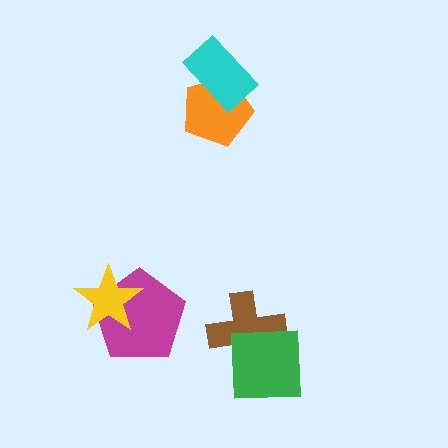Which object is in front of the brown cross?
The green square is in front of the brown cross.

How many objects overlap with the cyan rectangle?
1 object overlaps with the cyan rectangle.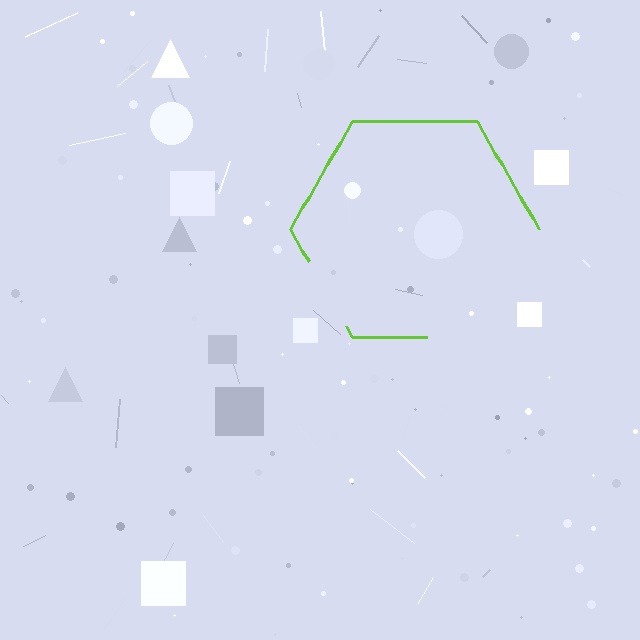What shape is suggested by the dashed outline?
The dashed outline suggests a hexagon.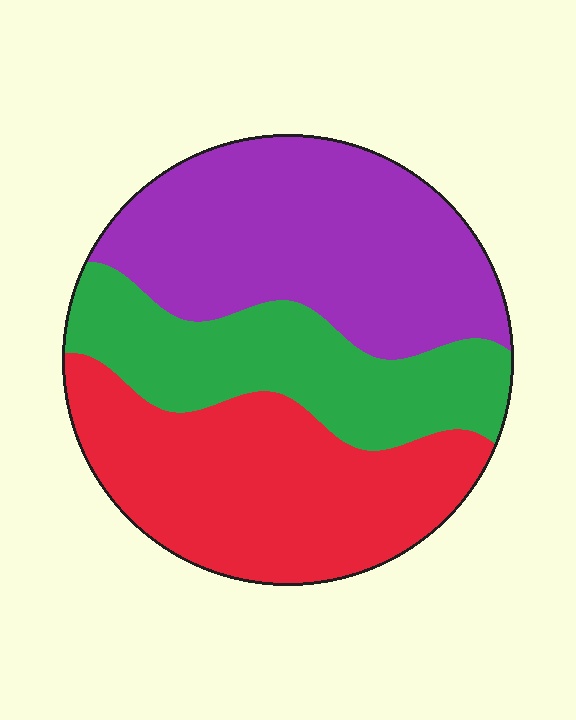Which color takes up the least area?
Green, at roughly 25%.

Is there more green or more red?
Red.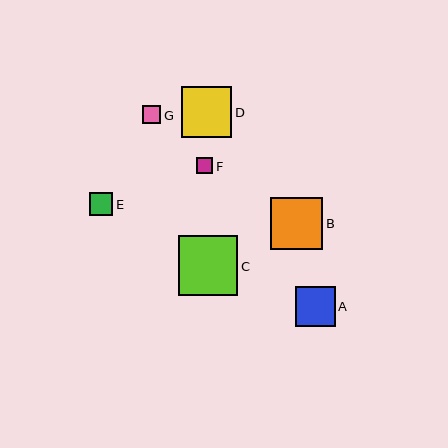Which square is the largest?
Square C is the largest with a size of approximately 60 pixels.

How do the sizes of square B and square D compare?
Square B and square D are approximately the same size.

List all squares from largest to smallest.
From largest to smallest: C, B, D, A, E, G, F.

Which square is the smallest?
Square F is the smallest with a size of approximately 16 pixels.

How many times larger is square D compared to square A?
Square D is approximately 1.3 times the size of square A.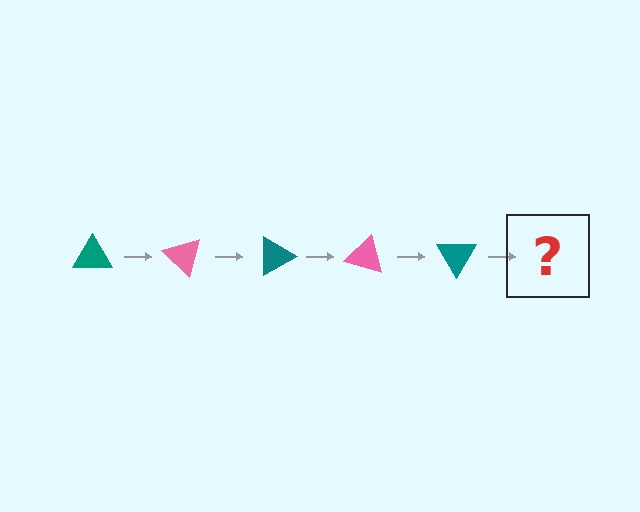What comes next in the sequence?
The next element should be a pink triangle, rotated 225 degrees from the start.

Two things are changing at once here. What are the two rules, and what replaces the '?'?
The two rules are that it rotates 45 degrees each step and the color cycles through teal and pink. The '?' should be a pink triangle, rotated 225 degrees from the start.